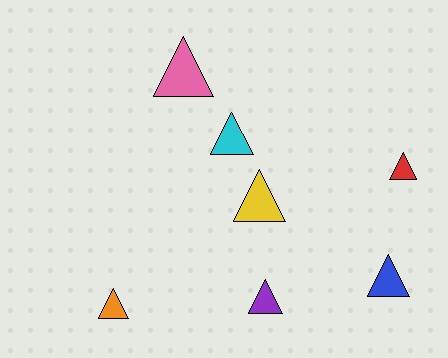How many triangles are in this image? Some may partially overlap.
There are 7 triangles.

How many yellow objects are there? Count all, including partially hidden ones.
There is 1 yellow object.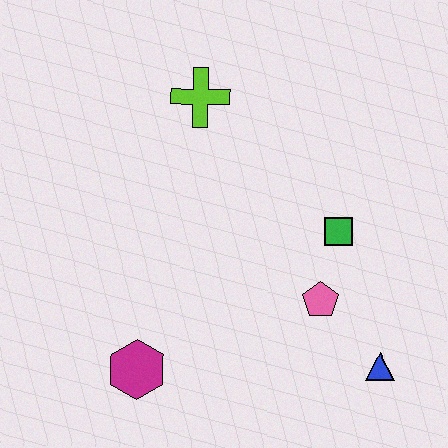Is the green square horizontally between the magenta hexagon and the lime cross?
No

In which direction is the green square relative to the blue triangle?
The green square is above the blue triangle.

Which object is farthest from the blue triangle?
The lime cross is farthest from the blue triangle.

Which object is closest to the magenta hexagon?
The pink pentagon is closest to the magenta hexagon.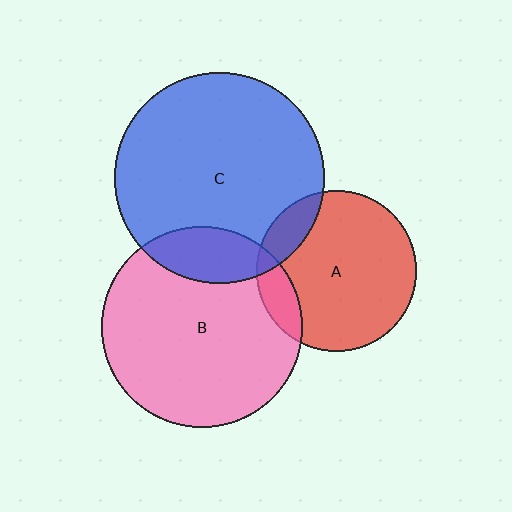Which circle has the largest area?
Circle C (blue).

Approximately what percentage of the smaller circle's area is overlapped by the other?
Approximately 15%.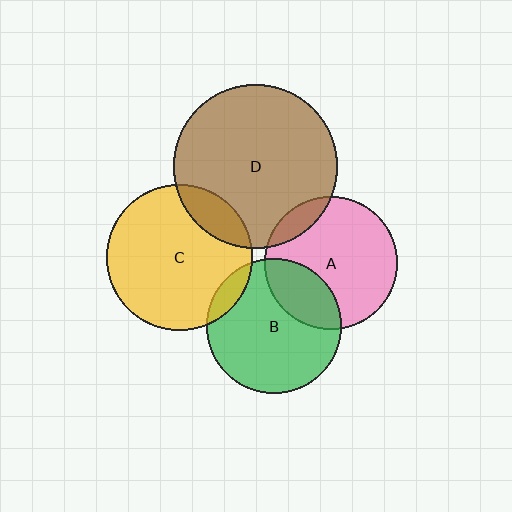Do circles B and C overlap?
Yes.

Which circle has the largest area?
Circle D (brown).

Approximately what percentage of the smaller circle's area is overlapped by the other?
Approximately 10%.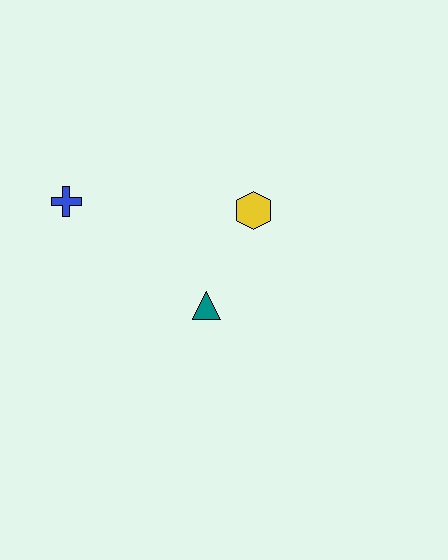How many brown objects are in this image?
There are no brown objects.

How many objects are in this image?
There are 3 objects.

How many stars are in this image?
There are no stars.